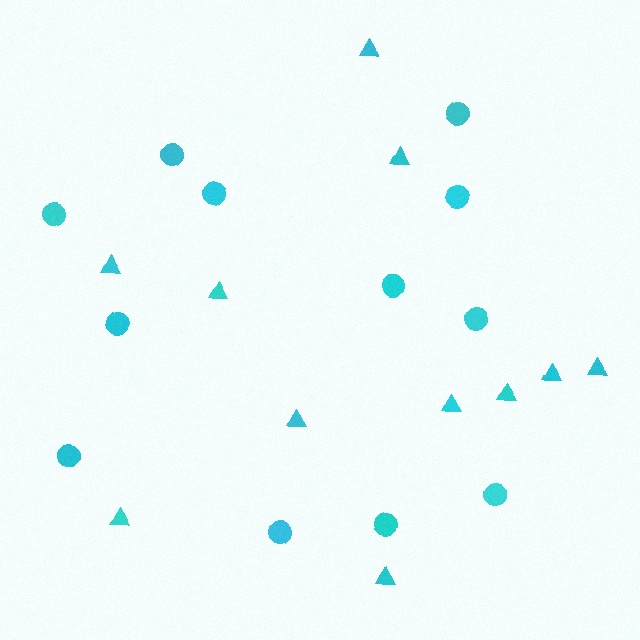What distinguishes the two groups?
There are 2 groups: one group of circles (12) and one group of triangles (11).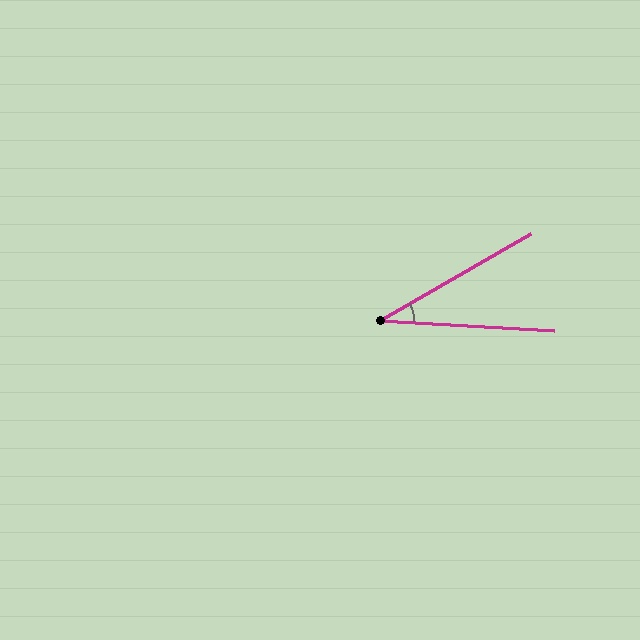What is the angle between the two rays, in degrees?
Approximately 34 degrees.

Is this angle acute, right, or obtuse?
It is acute.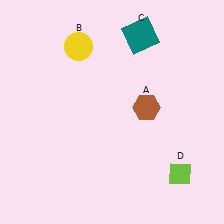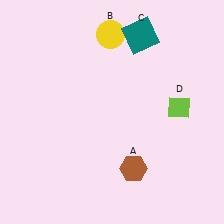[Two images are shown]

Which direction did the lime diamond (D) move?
The lime diamond (D) moved up.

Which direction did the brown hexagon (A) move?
The brown hexagon (A) moved down.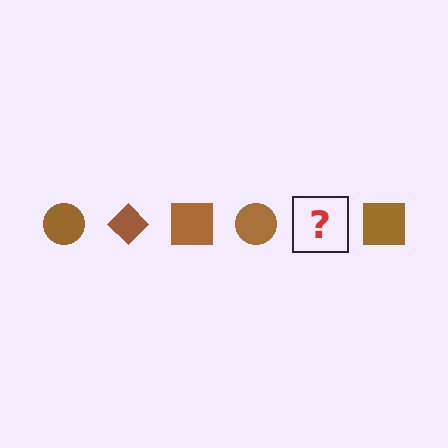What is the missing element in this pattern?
The missing element is a brown diamond.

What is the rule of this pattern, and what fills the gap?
The rule is that the pattern cycles through circle, diamond, square shapes in brown. The gap should be filled with a brown diamond.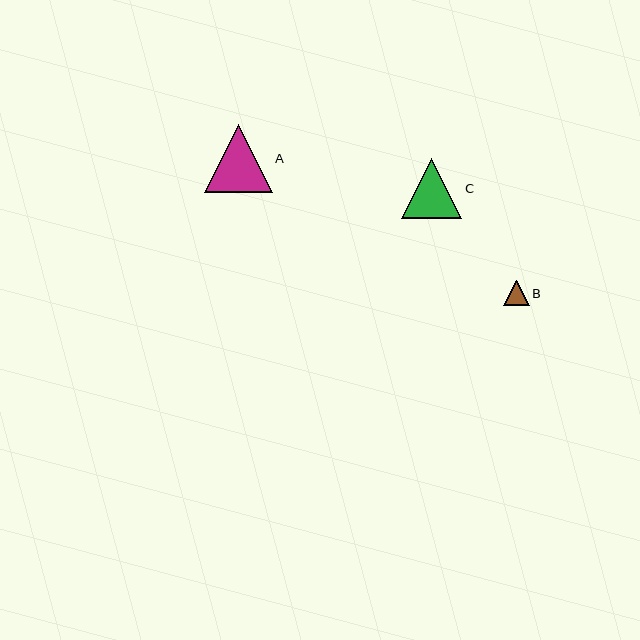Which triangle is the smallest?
Triangle B is the smallest with a size of approximately 26 pixels.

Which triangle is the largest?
Triangle A is the largest with a size of approximately 68 pixels.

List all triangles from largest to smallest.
From largest to smallest: A, C, B.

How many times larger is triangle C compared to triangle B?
Triangle C is approximately 2.4 times the size of triangle B.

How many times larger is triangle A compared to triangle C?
Triangle A is approximately 1.1 times the size of triangle C.